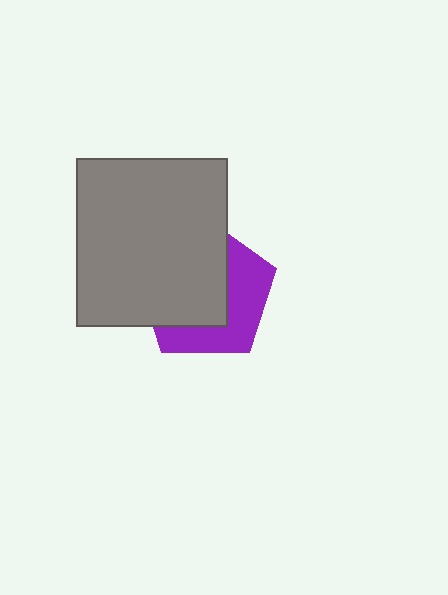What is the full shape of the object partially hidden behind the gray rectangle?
The partially hidden object is a purple pentagon.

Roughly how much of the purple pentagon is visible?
A small part of it is visible (roughly 43%).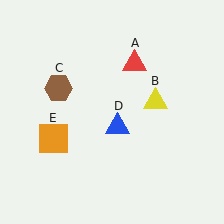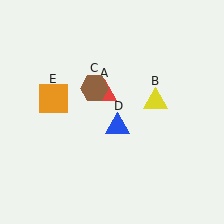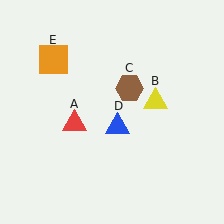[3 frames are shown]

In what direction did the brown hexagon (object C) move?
The brown hexagon (object C) moved right.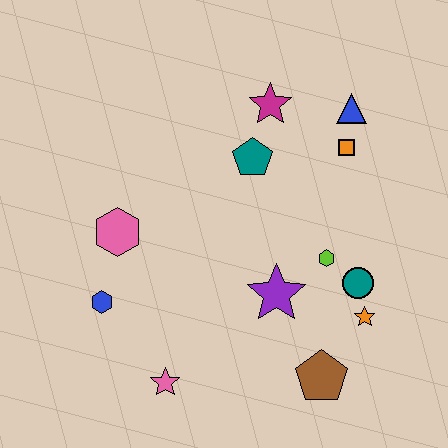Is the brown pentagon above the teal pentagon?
No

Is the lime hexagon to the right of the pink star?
Yes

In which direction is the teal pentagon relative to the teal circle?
The teal pentagon is above the teal circle.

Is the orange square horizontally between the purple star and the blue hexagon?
No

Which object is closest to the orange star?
The teal circle is closest to the orange star.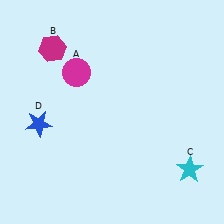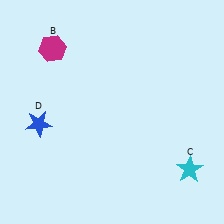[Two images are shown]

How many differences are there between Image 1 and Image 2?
There is 1 difference between the two images.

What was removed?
The magenta circle (A) was removed in Image 2.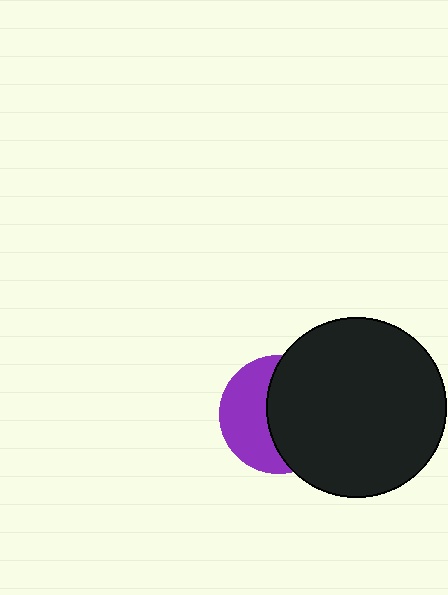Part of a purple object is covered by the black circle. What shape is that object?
It is a circle.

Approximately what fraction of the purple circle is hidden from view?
Roughly 56% of the purple circle is hidden behind the black circle.